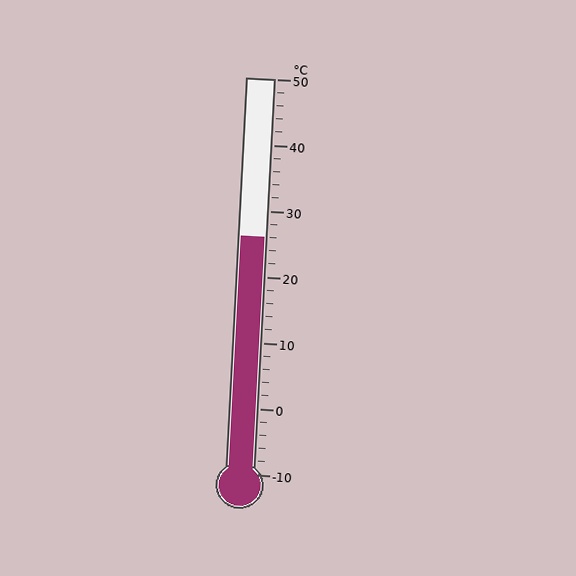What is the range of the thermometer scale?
The thermometer scale ranges from -10°C to 50°C.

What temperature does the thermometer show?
The thermometer shows approximately 26°C.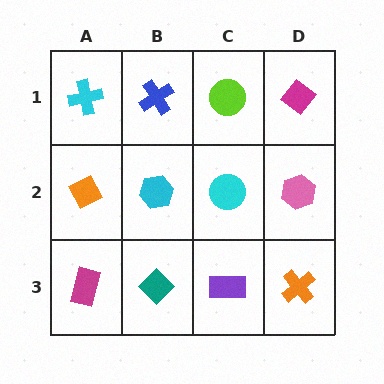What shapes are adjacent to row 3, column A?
An orange diamond (row 2, column A), a teal diamond (row 3, column B).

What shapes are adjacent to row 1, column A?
An orange diamond (row 2, column A), a blue cross (row 1, column B).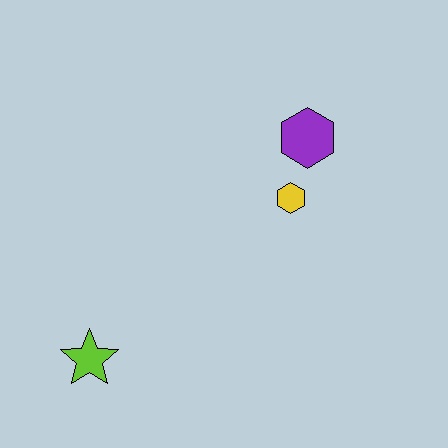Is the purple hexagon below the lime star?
No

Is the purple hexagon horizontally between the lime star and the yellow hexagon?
No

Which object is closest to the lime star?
The yellow hexagon is closest to the lime star.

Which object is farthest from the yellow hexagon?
The lime star is farthest from the yellow hexagon.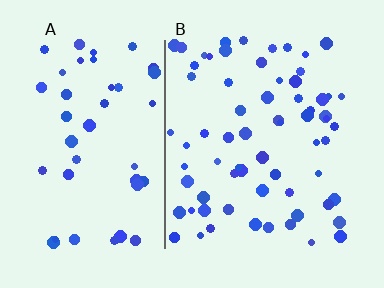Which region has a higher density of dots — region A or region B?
B (the right).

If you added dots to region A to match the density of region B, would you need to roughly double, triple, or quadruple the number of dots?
Approximately double.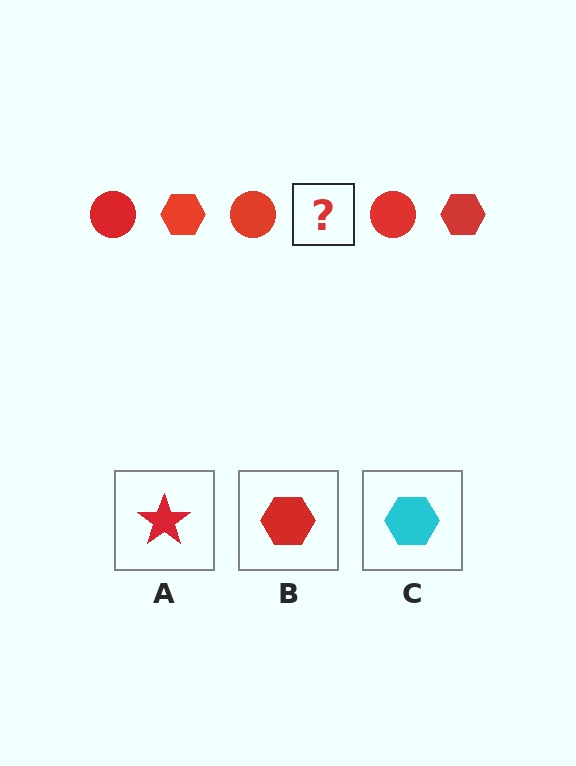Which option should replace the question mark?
Option B.